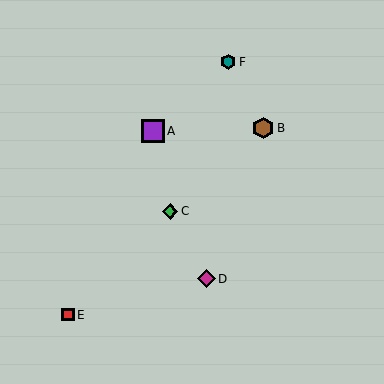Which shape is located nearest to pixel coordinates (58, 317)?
The red square (labeled E) at (68, 315) is nearest to that location.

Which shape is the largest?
The purple square (labeled A) is the largest.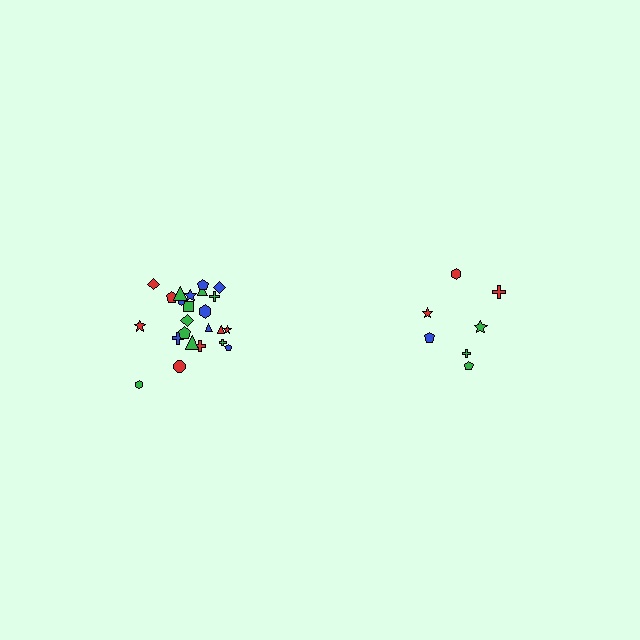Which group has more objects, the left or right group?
The left group.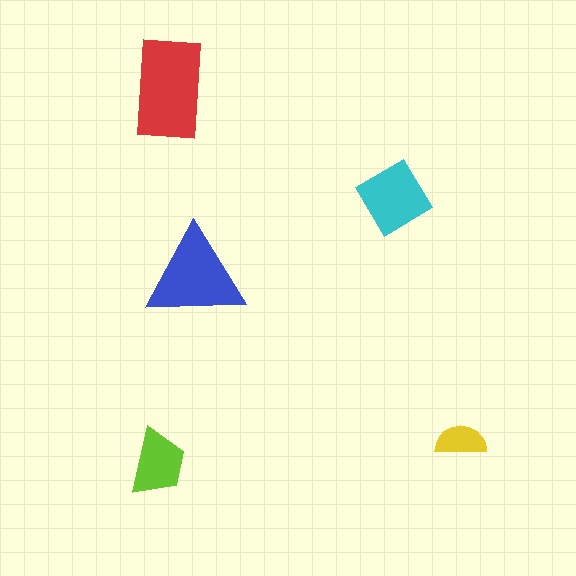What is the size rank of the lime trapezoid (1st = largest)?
4th.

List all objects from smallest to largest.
The yellow semicircle, the lime trapezoid, the cyan diamond, the blue triangle, the red rectangle.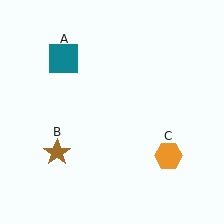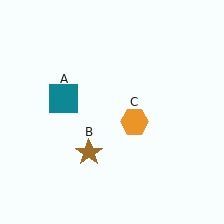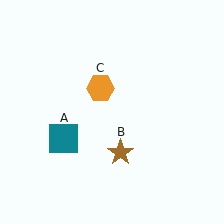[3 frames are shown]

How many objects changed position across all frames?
3 objects changed position: teal square (object A), brown star (object B), orange hexagon (object C).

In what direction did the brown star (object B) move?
The brown star (object B) moved right.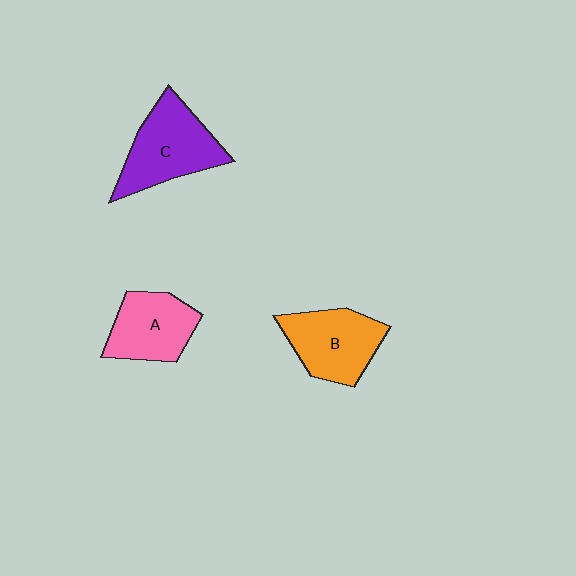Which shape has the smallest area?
Shape A (pink).